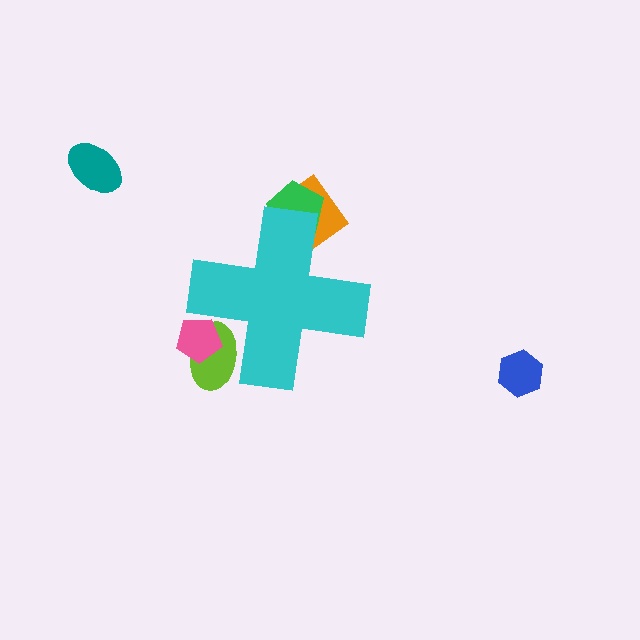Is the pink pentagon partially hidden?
Yes, the pink pentagon is partially hidden behind the cyan cross.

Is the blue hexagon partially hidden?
No, the blue hexagon is fully visible.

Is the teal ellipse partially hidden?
No, the teal ellipse is fully visible.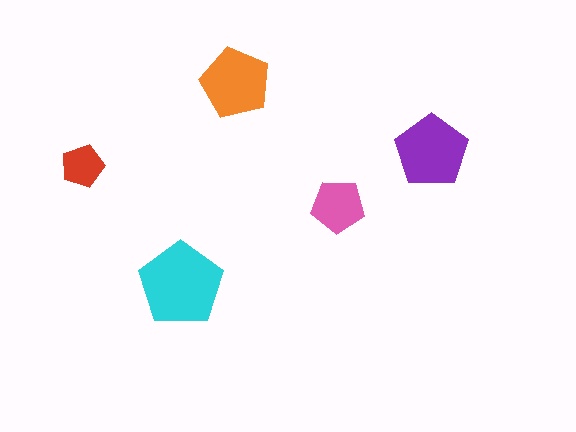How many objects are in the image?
There are 5 objects in the image.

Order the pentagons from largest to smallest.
the cyan one, the purple one, the orange one, the pink one, the red one.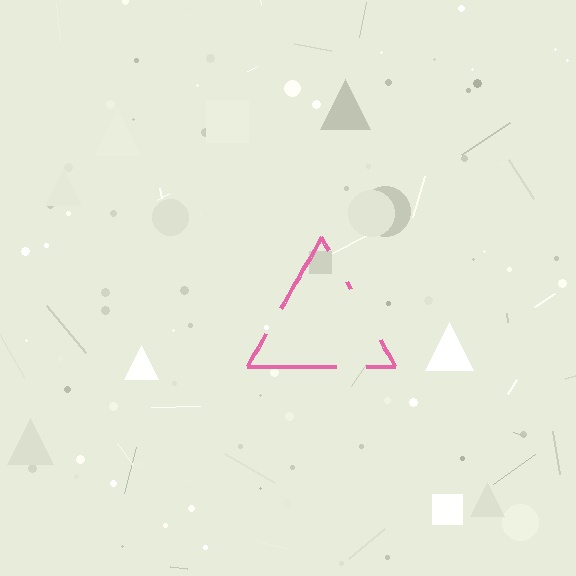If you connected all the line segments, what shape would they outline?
They would outline a triangle.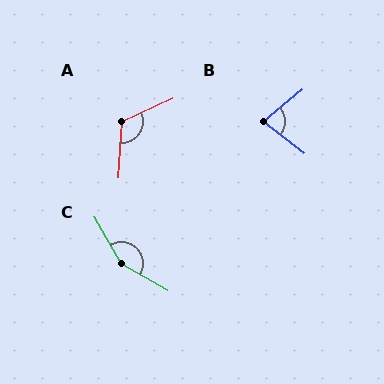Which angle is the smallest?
B, at approximately 78 degrees.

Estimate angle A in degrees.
Approximately 118 degrees.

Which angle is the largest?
C, at approximately 150 degrees.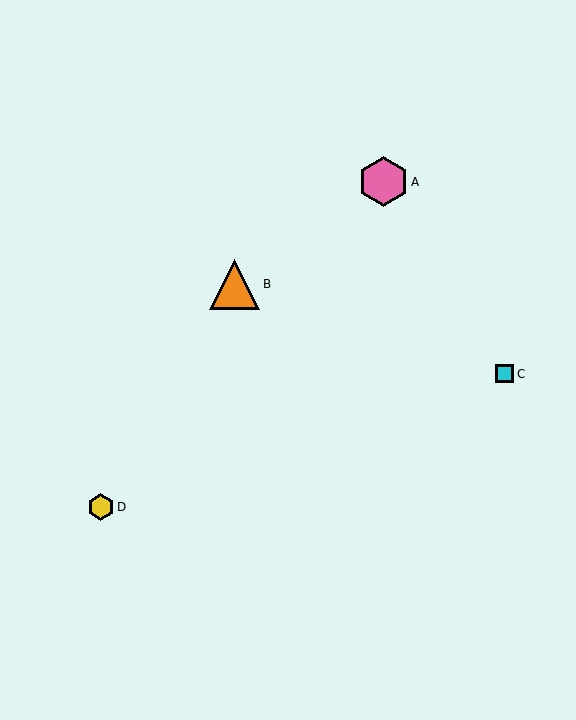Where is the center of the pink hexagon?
The center of the pink hexagon is at (384, 182).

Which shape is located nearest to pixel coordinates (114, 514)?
The yellow hexagon (labeled D) at (101, 507) is nearest to that location.